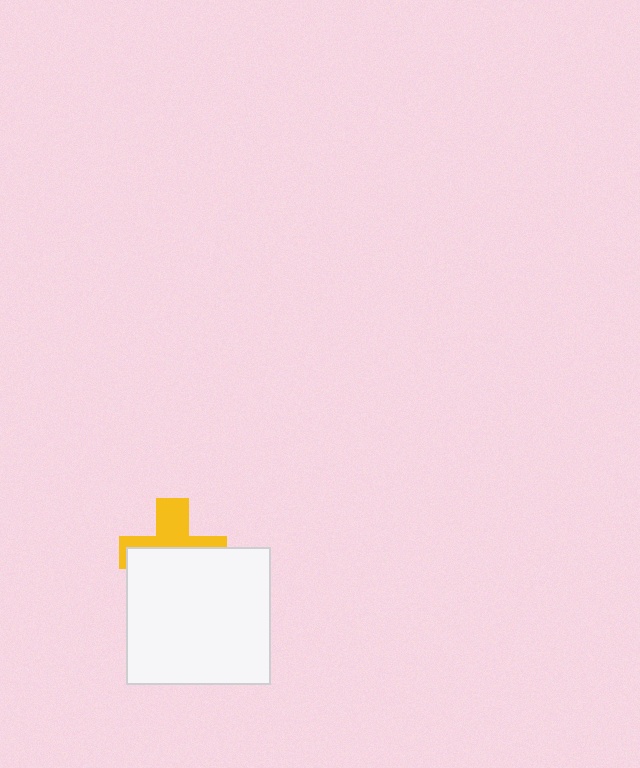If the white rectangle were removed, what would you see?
You would see the complete yellow cross.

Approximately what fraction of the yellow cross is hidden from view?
Roughly 56% of the yellow cross is hidden behind the white rectangle.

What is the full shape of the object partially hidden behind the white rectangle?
The partially hidden object is a yellow cross.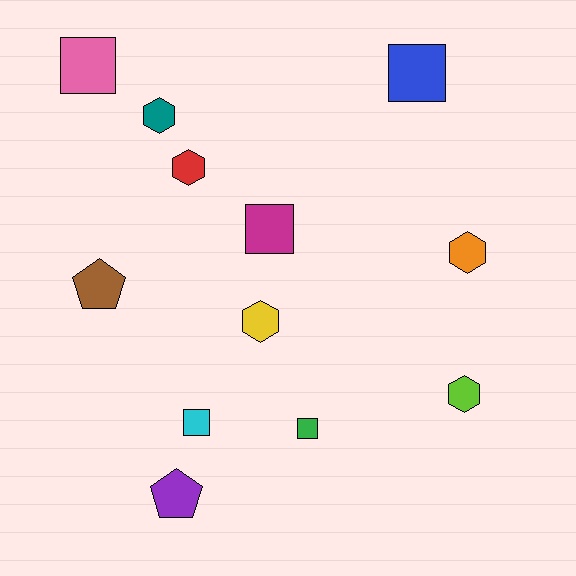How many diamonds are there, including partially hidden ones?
There are no diamonds.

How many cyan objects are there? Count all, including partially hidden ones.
There is 1 cyan object.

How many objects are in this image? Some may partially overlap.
There are 12 objects.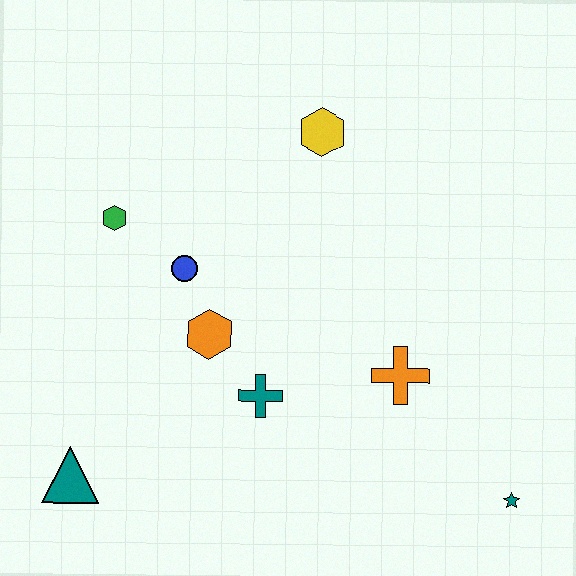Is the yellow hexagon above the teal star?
Yes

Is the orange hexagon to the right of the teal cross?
No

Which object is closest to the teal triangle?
The orange hexagon is closest to the teal triangle.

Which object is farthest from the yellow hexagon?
The teal triangle is farthest from the yellow hexagon.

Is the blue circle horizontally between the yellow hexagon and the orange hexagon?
No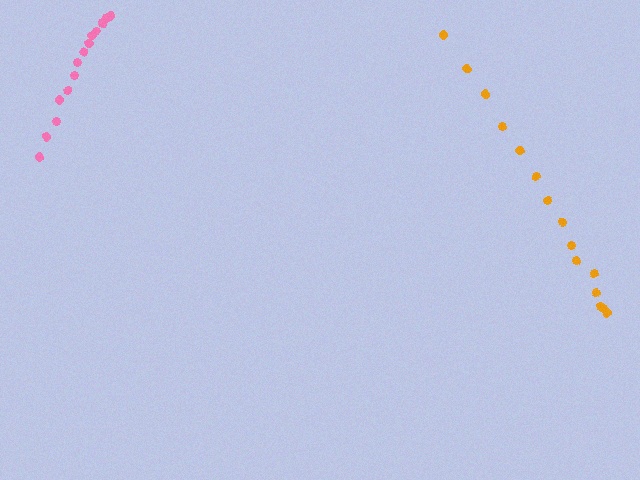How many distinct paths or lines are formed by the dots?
There are 2 distinct paths.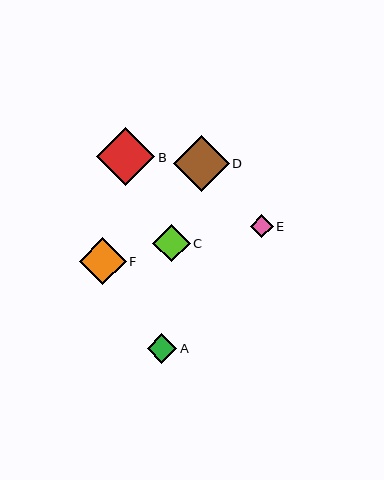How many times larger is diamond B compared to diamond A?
Diamond B is approximately 2.0 times the size of diamond A.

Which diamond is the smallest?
Diamond E is the smallest with a size of approximately 23 pixels.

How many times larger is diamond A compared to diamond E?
Diamond A is approximately 1.3 times the size of diamond E.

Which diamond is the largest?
Diamond B is the largest with a size of approximately 58 pixels.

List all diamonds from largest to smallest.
From largest to smallest: B, D, F, C, A, E.